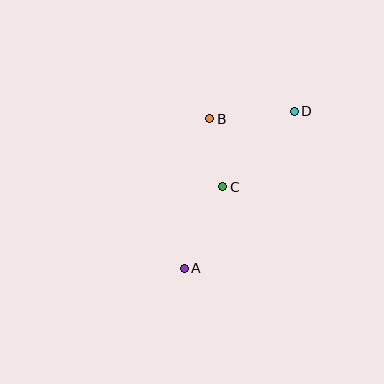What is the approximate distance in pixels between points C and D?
The distance between C and D is approximately 104 pixels.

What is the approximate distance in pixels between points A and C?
The distance between A and C is approximately 90 pixels.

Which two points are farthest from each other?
Points A and D are farthest from each other.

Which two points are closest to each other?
Points B and C are closest to each other.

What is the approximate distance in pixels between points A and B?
The distance between A and B is approximately 152 pixels.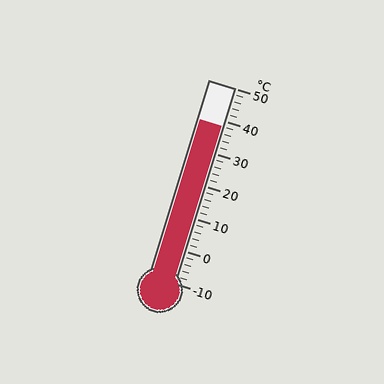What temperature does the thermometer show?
The thermometer shows approximately 38°C.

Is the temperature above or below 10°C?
The temperature is above 10°C.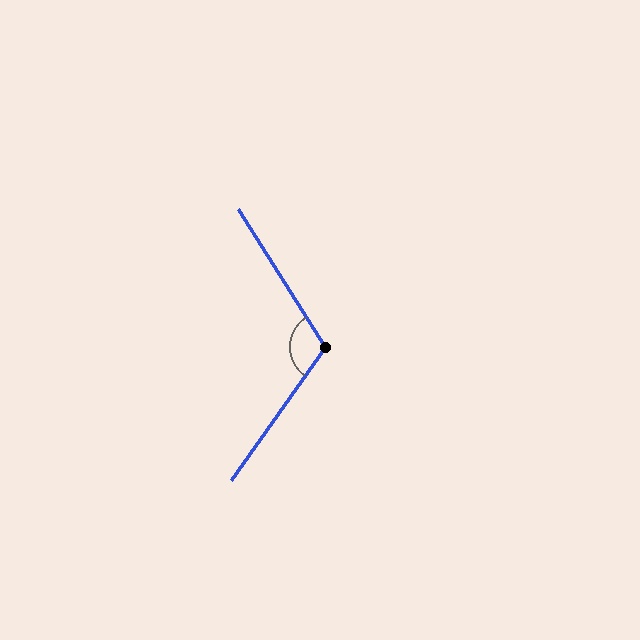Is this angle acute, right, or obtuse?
It is obtuse.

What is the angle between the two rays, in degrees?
Approximately 113 degrees.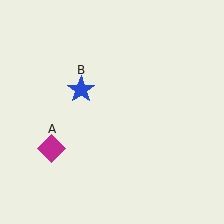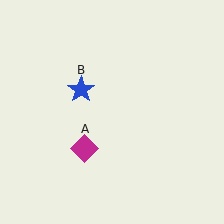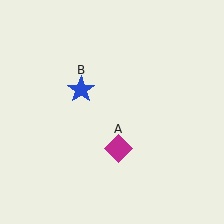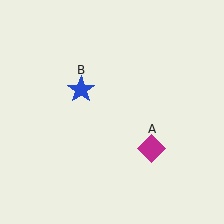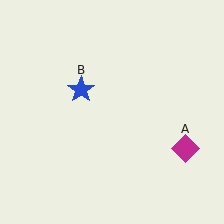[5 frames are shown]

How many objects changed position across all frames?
1 object changed position: magenta diamond (object A).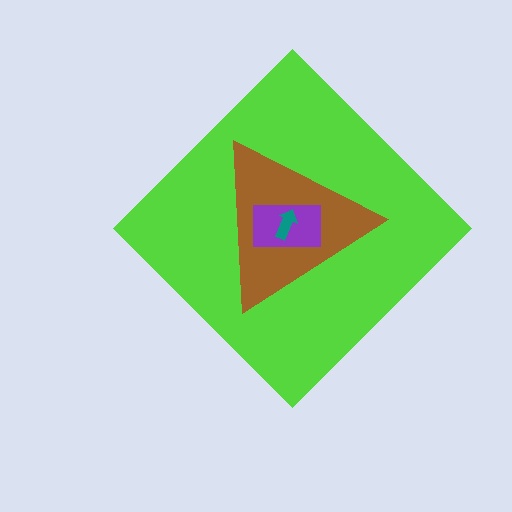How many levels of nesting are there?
4.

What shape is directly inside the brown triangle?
The purple rectangle.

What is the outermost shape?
The lime diamond.